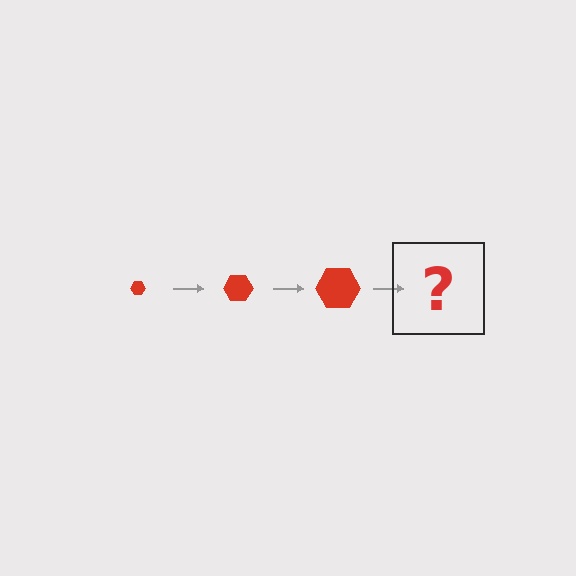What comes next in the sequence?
The next element should be a red hexagon, larger than the previous one.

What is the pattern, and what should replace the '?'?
The pattern is that the hexagon gets progressively larger each step. The '?' should be a red hexagon, larger than the previous one.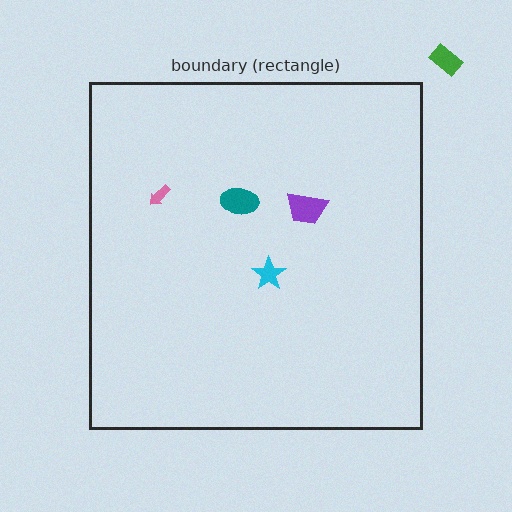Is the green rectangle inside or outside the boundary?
Outside.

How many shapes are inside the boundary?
4 inside, 1 outside.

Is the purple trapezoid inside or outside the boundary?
Inside.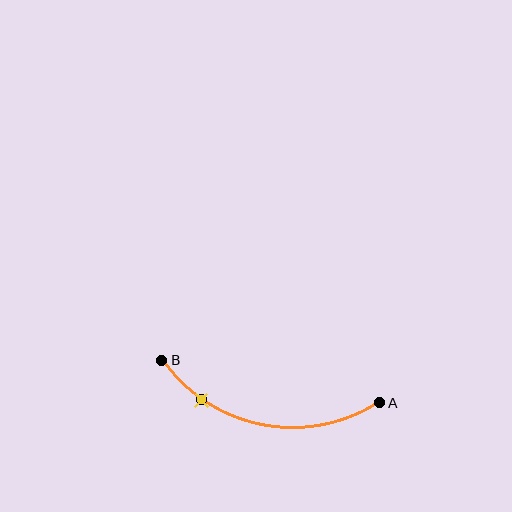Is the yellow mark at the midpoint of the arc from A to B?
No. The yellow mark lies on the arc but is closer to endpoint B. The arc midpoint would be at the point on the curve equidistant along the arc from both A and B.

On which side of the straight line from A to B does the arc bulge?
The arc bulges below the straight line connecting A and B.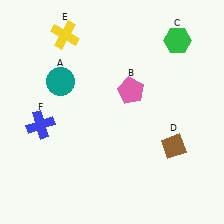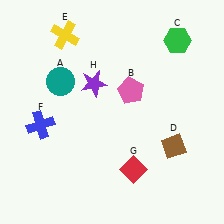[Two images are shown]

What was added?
A red diamond (G), a purple star (H) were added in Image 2.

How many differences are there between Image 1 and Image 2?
There are 2 differences between the two images.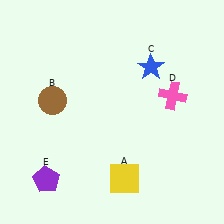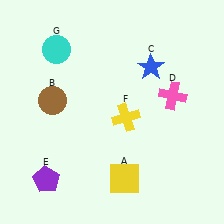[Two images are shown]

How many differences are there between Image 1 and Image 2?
There are 2 differences between the two images.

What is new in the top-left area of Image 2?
A cyan circle (G) was added in the top-left area of Image 2.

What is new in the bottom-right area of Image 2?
A yellow cross (F) was added in the bottom-right area of Image 2.